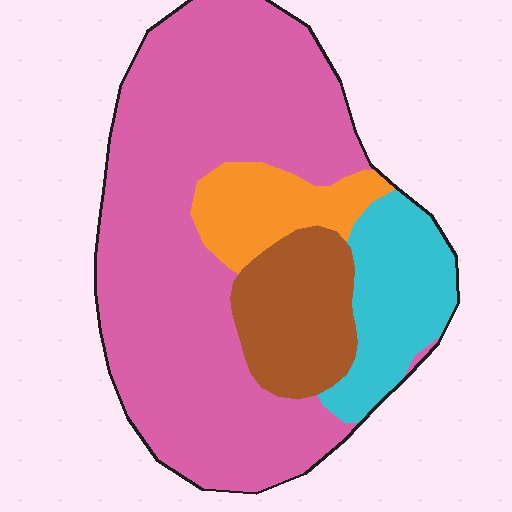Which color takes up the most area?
Pink, at roughly 65%.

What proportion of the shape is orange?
Orange covers about 10% of the shape.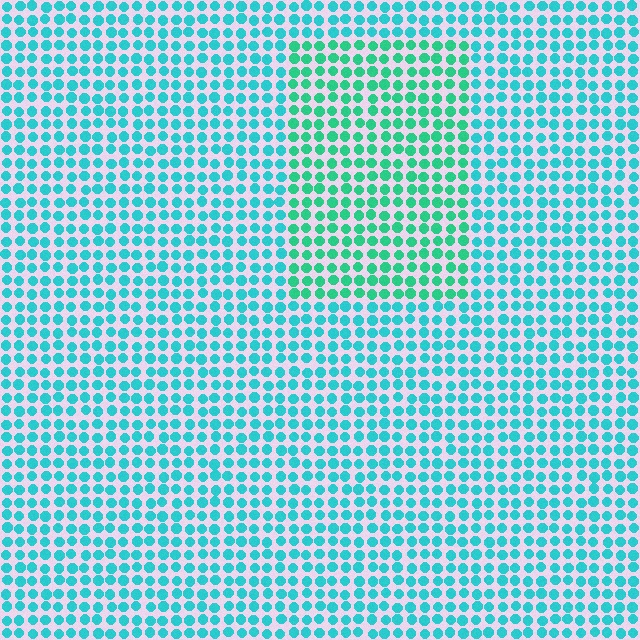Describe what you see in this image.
The image is filled with small cyan elements in a uniform arrangement. A rectangle-shaped region is visible where the elements are tinted to a slightly different hue, forming a subtle color boundary.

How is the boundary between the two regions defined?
The boundary is defined purely by a slight shift in hue (about 27 degrees). Spacing, size, and orientation are identical on both sides.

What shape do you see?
I see a rectangle.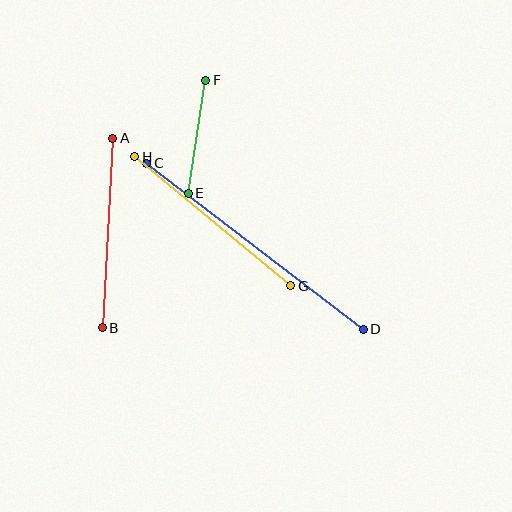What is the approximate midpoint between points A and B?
The midpoint is at approximately (107, 233) pixels.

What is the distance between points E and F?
The distance is approximately 114 pixels.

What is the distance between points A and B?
The distance is approximately 190 pixels.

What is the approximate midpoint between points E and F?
The midpoint is at approximately (197, 137) pixels.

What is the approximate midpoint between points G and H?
The midpoint is at approximately (213, 221) pixels.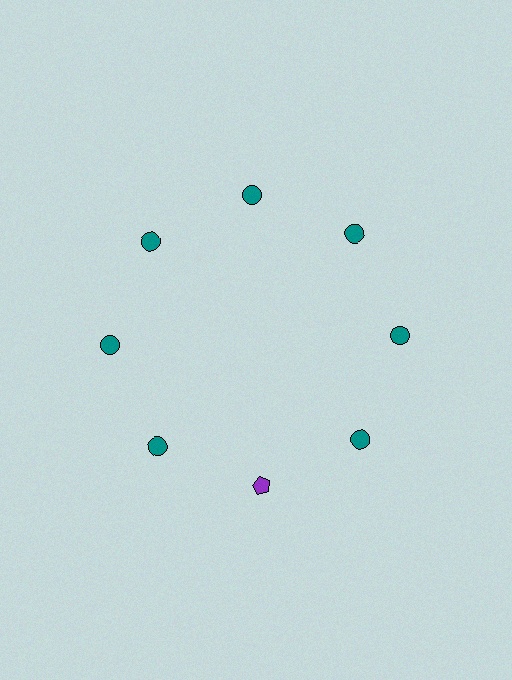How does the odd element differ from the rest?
It differs in both color (purple instead of teal) and shape (pentagon instead of circle).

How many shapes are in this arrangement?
There are 8 shapes arranged in a ring pattern.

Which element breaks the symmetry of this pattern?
The purple pentagon at roughly the 6 o'clock position breaks the symmetry. All other shapes are teal circles.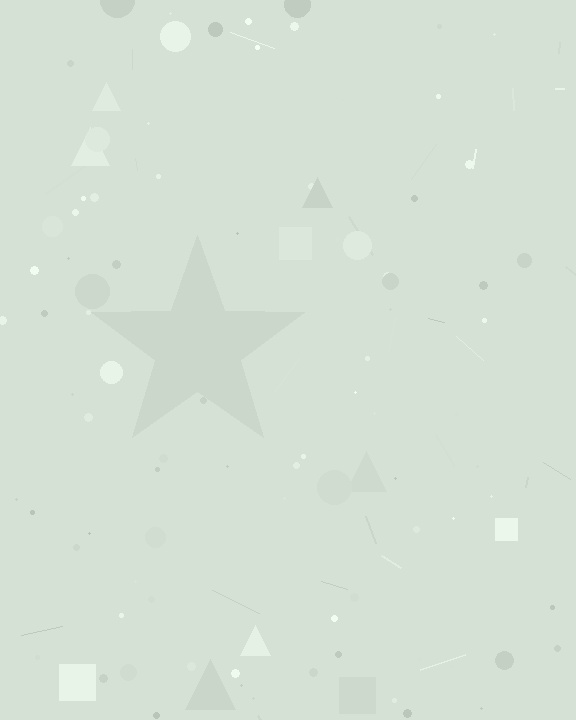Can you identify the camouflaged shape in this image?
The camouflaged shape is a star.